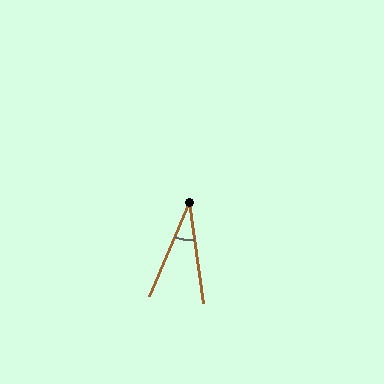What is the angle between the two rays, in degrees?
Approximately 31 degrees.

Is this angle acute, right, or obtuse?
It is acute.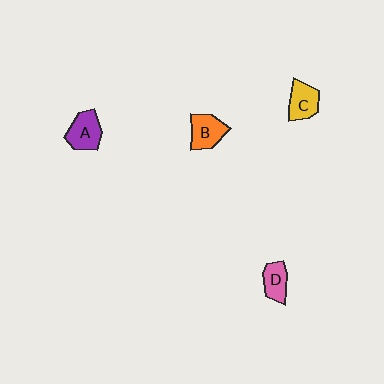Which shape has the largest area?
Shape A (purple).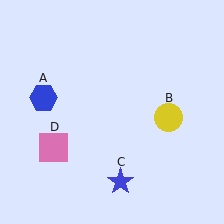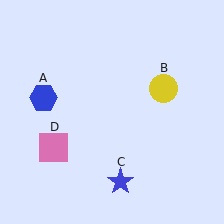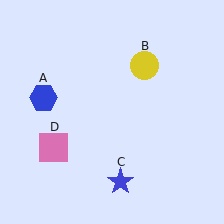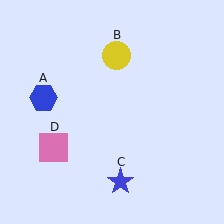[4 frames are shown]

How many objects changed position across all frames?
1 object changed position: yellow circle (object B).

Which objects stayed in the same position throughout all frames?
Blue hexagon (object A) and blue star (object C) and pink square (object D) remained stationary.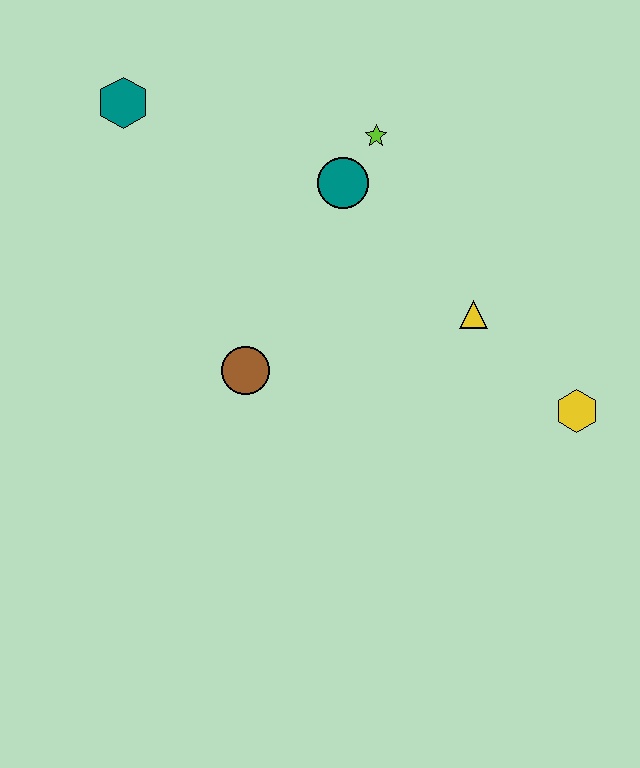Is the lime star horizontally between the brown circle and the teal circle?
No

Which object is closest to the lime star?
The teal circle is closest to the lime star.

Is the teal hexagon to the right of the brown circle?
No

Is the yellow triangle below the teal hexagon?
Yes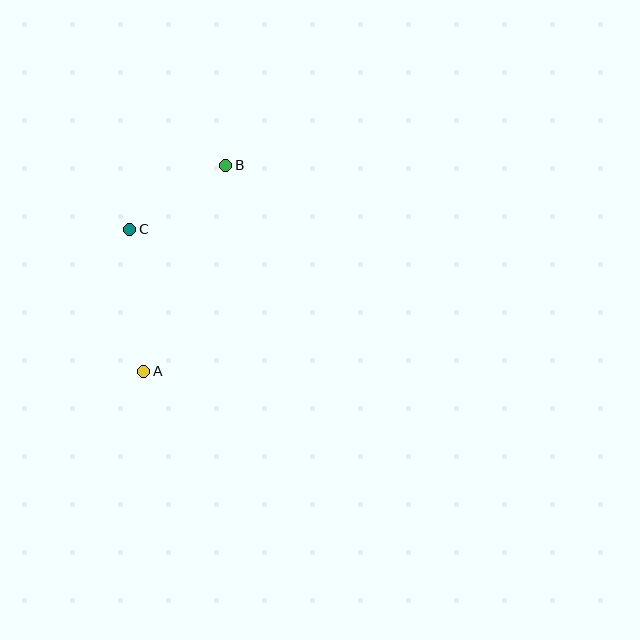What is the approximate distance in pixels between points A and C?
The distance between A and C is approximately 142 pixels.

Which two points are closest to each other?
Points B and C are closest to each other.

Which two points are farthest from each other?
Points A and B are farthest from each other.